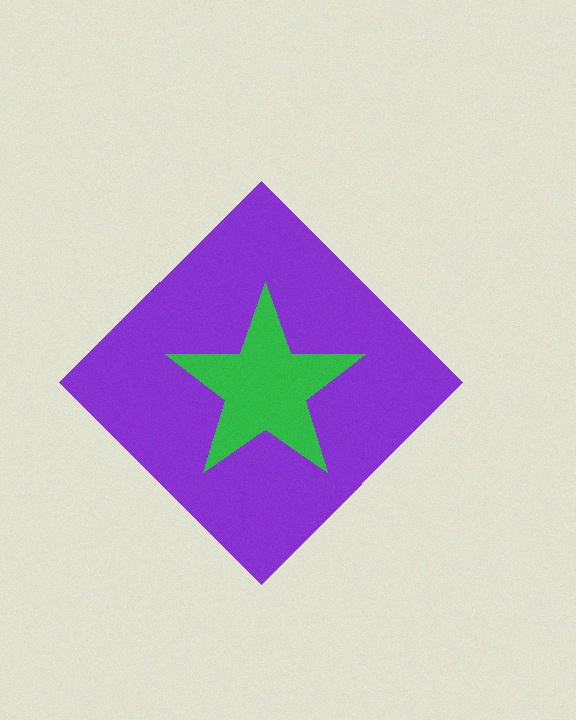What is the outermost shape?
The purple diamond.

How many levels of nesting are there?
2.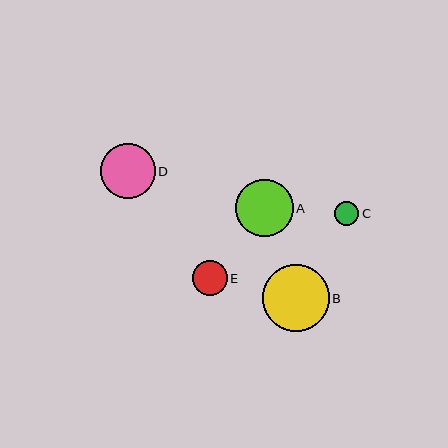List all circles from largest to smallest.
From largest to smallest: B, A, D, E, C.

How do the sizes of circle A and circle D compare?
Circle A and circle D are approximately the same size.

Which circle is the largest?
Circle B is the largest with a size of approximately 67 pixels.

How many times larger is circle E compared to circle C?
Circle E is approximately 1.4 times the size of circle C.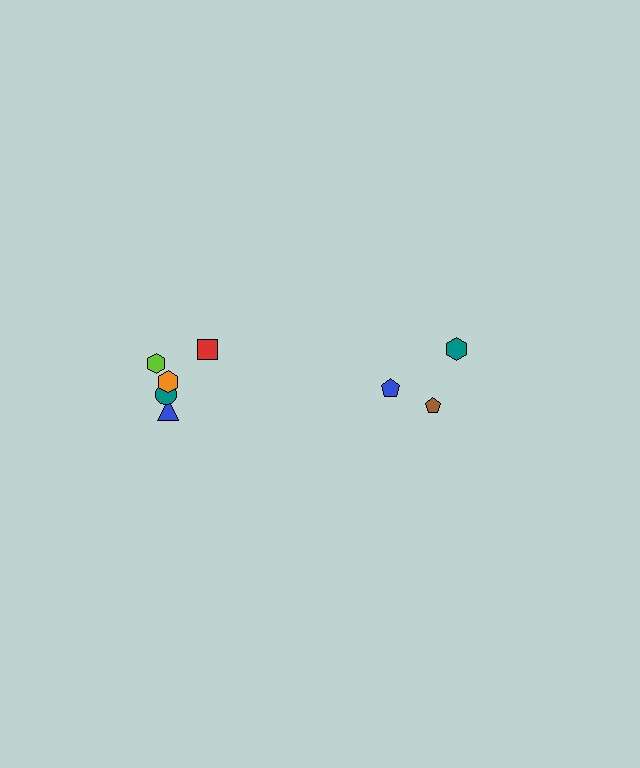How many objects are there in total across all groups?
There are 8 objects.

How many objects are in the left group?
There are 5 objects.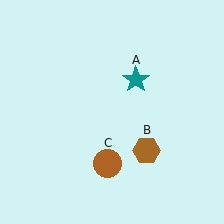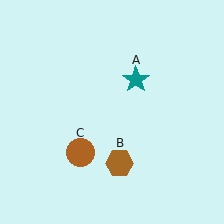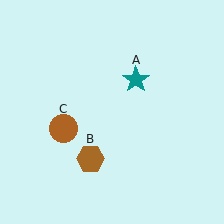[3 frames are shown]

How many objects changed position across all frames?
2 objects changed position: brown hexagon (object B), brown circle (object C).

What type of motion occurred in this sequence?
The brown hexagon (object B), brown circle (object C) rotated clockwise around the center of the scene.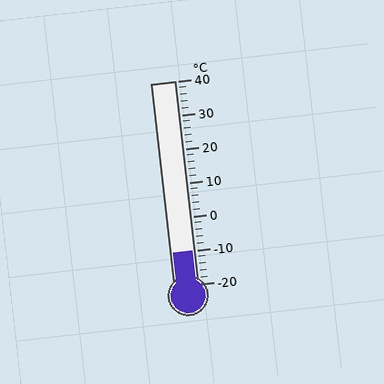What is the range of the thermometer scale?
The thermometer scale ranges from -20°C to 40°C.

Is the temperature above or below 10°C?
The temperature is below 10°C.